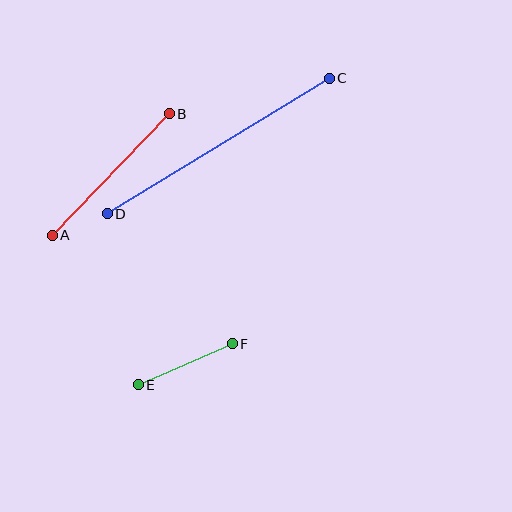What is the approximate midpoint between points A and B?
The midpoint is at approximately (111, 175) pixels.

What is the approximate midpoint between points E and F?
The midpoint is at approximately (185, 364) pixels.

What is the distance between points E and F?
The distance is approximately 102 pixels.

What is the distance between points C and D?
The distance is approximately 260 pixels.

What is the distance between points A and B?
The distance is approximately 169 pixels.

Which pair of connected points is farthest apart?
Points C and D are farthest apart.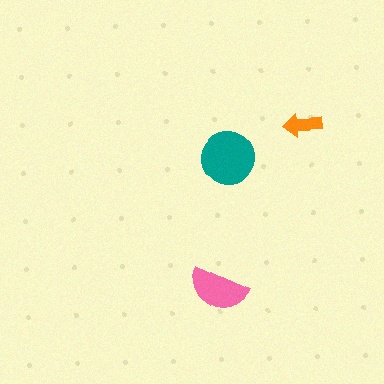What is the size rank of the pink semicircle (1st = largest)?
2nd.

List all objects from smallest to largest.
The orange arrow, the pink semicircle, the teal circle.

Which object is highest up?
The orange arrow is topmost.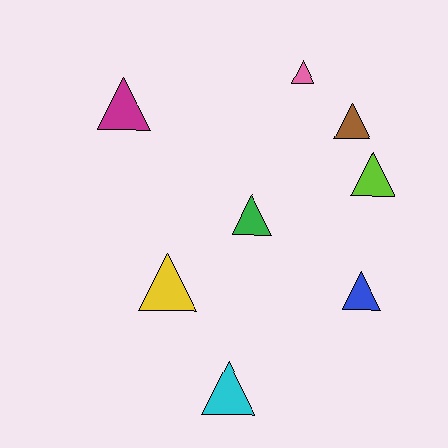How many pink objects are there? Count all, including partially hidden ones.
There is 1 pink object.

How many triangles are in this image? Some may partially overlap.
There are 8 triangles.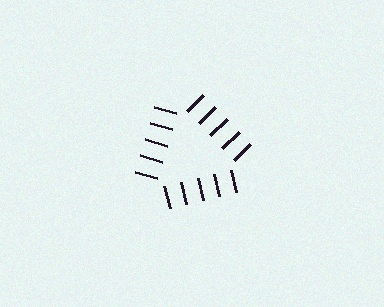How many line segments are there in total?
15 — 5 along each of the 3 edges.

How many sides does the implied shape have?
3 sides — the line-ends trace a triangle.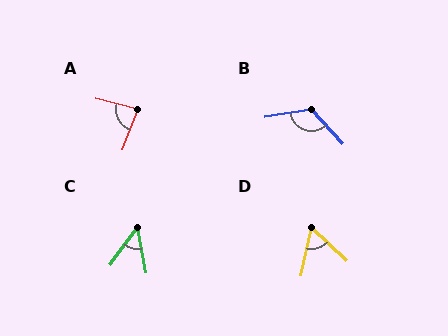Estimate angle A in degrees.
Approximately 82 degrees.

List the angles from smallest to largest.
C (47°), D (59°), A (82°), B (124°).